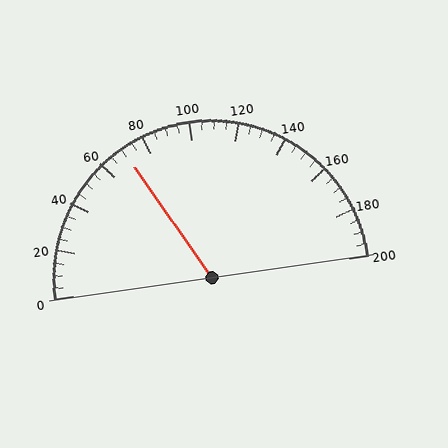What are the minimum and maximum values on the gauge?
The gauge ranges from 0 to 200.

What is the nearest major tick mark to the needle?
The nearest major tick mark is 80.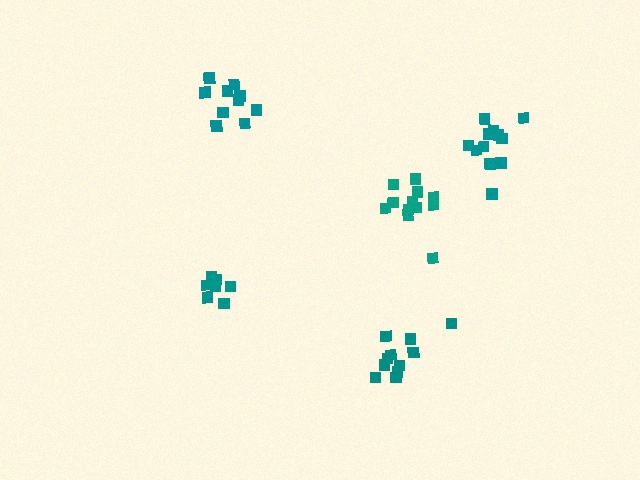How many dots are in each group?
Group 1: 12 dots, Group 2: 10 dots, Group 3: 7 dots, Group 4: 12 dots, Group 5: 11 dots (52 total).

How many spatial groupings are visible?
There are 5 spatial groupings.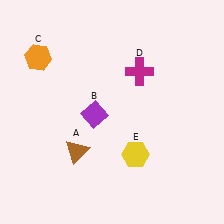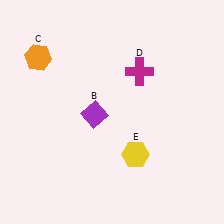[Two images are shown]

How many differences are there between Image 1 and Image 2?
There is 1 difference between the two images.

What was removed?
The brown triangle (A) was removed in Image 2.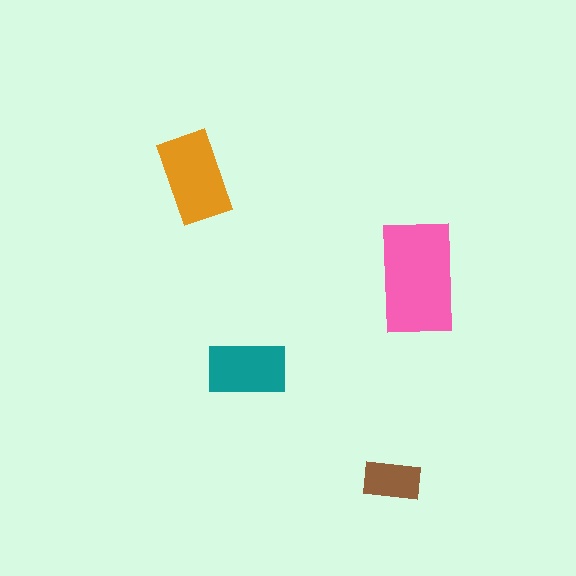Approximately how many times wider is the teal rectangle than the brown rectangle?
About 1.5 times wider.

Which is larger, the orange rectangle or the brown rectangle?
The orange one.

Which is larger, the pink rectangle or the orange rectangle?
The pink one.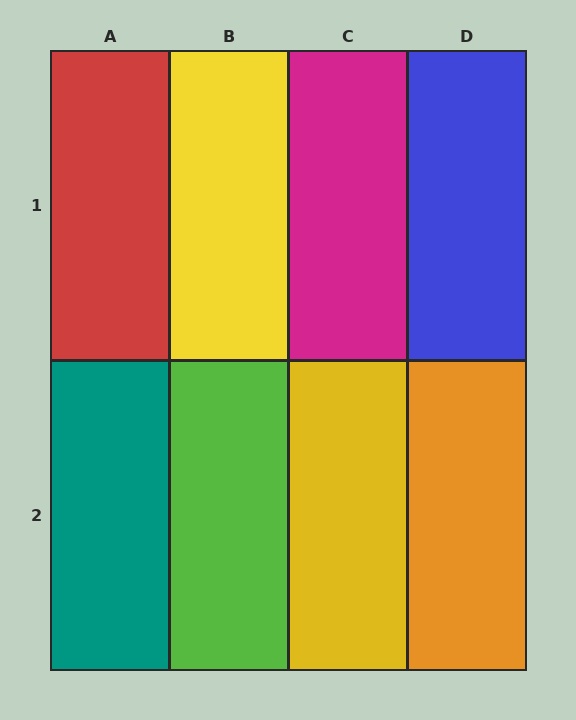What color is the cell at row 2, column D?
Orange.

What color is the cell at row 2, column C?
Yellow.